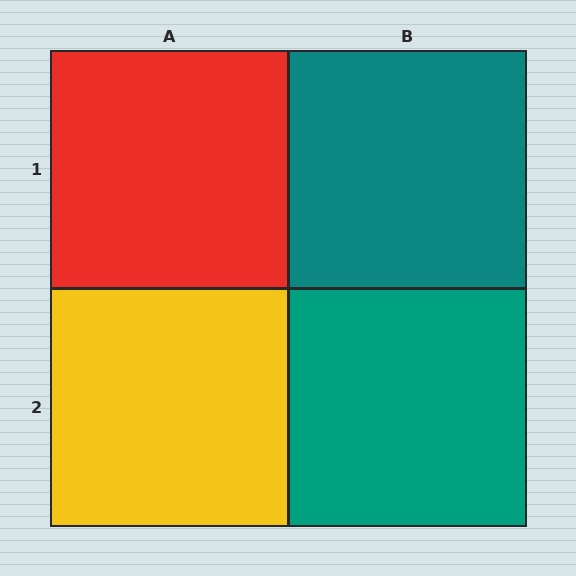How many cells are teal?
2 cells are teal.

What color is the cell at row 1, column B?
Teal.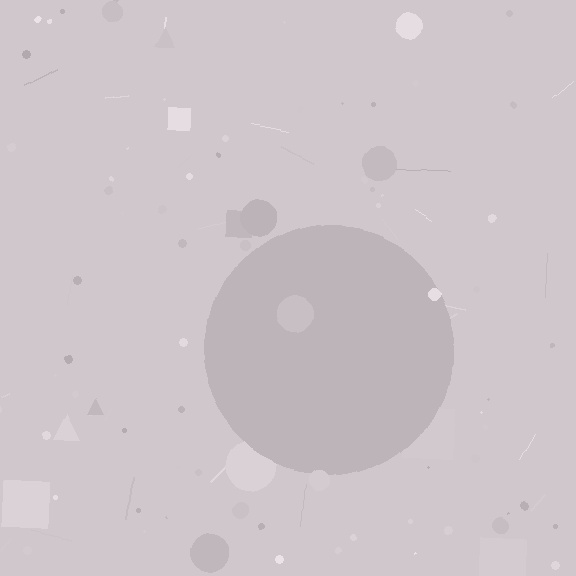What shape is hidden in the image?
A circle is hidden in the image.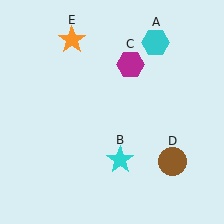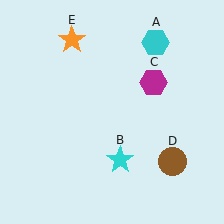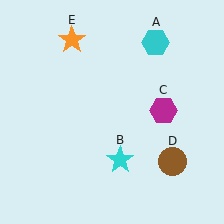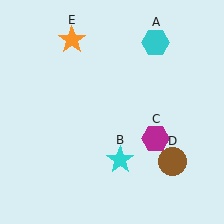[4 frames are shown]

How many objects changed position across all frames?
1 object changed position: magenta hexagon (object C).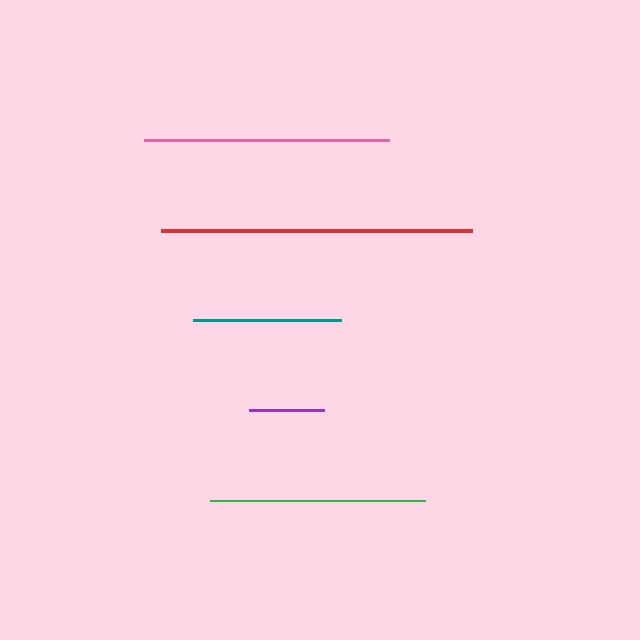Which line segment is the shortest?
The purple line is the shortest at approximately 75 pixels.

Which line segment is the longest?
The red line is the longest at approximately 311 pixels.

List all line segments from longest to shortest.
From longest to shortest: red, pink, green, teal, purple.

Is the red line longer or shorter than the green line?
The red line is longer than the green line.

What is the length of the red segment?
The red segment is approximately 311 pixels long.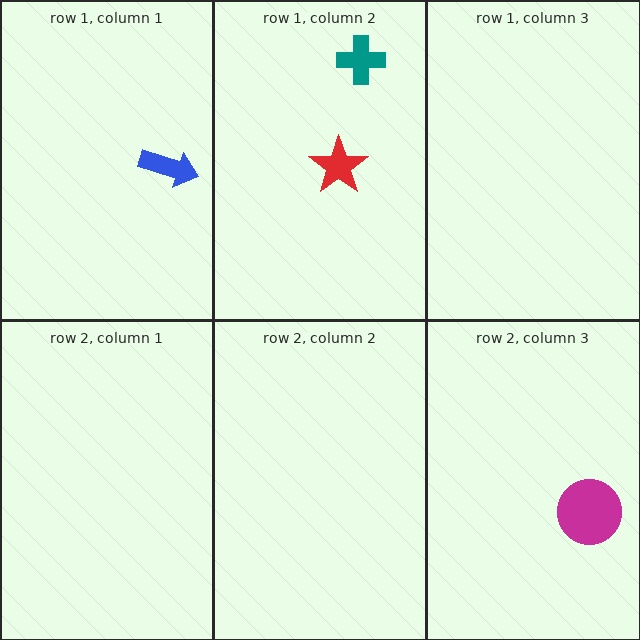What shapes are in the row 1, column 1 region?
The blue arrow.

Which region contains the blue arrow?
The row 1, column 1 region.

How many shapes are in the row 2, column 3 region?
1.